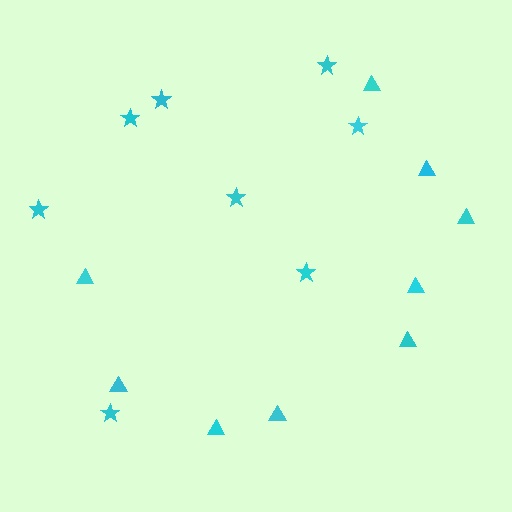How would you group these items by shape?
There are 2 groups: one group of triangles (9) and one group of stars (8).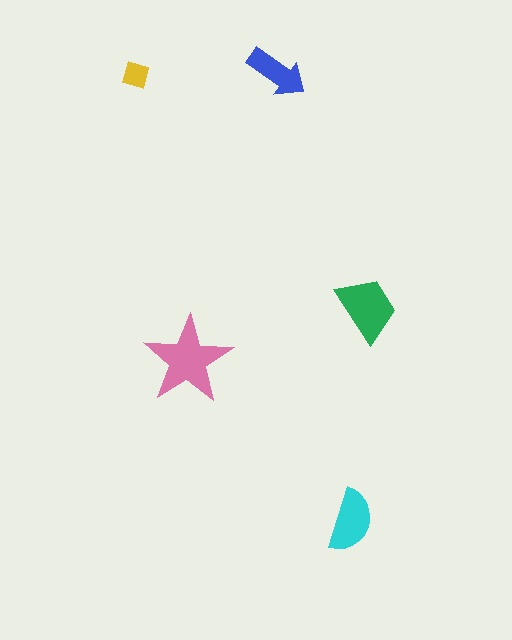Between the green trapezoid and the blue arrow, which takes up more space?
The green trapezoid.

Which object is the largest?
The pink star.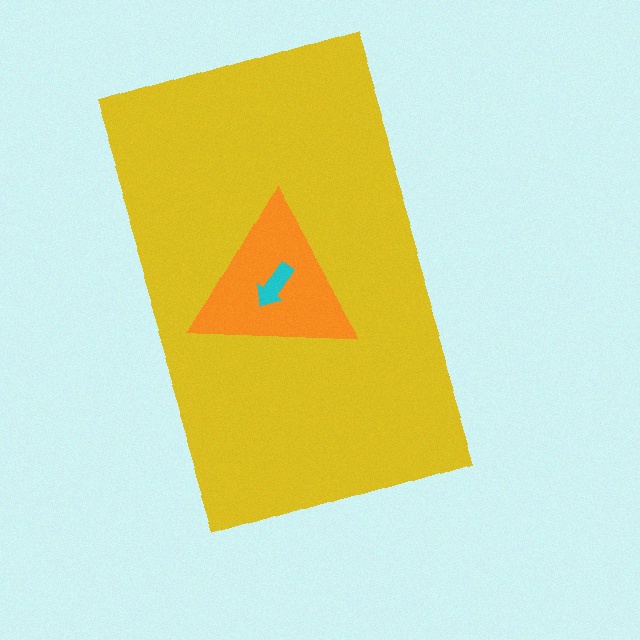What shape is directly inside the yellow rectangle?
The orange triangle.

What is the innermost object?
The cyan arrow.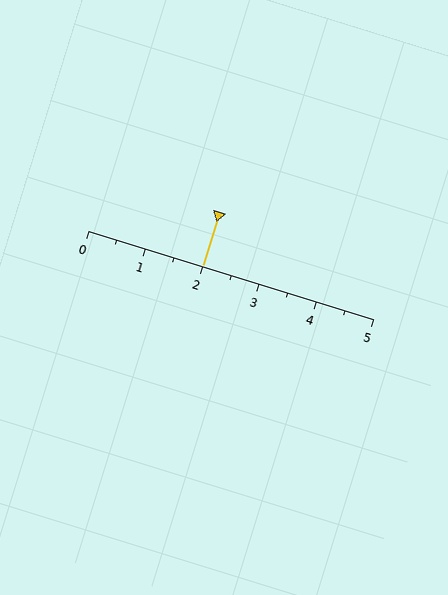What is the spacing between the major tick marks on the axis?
The major ticks are spaced 1 apart.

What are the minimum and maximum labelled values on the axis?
The axis runs from 0 to 5.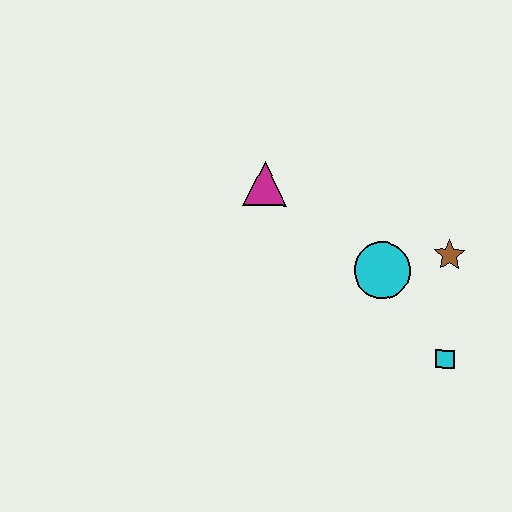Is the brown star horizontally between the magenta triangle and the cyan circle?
No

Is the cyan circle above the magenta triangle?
No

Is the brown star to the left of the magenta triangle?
No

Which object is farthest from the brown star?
The magenta triangle is farthest from the brown star.